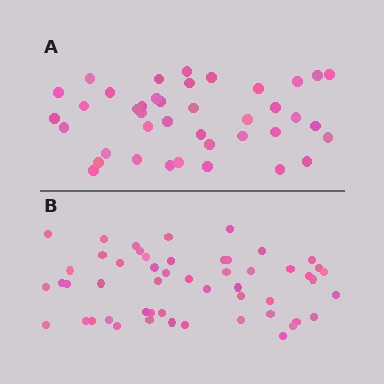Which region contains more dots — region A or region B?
Region B (the bottom region) has more dots.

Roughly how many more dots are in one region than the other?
Region B has roughly 12 or so more dots than region A.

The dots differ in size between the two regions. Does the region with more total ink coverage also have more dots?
No. Region A has more total ink coverage because its dots are larger, but region B actually contains more individual dots. Total area can be misleading — the number of items is what matters here.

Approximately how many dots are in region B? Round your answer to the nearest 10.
About 50 dots. (The exact count is 52, which rounds to 50.)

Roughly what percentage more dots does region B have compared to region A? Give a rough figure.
About 30% more.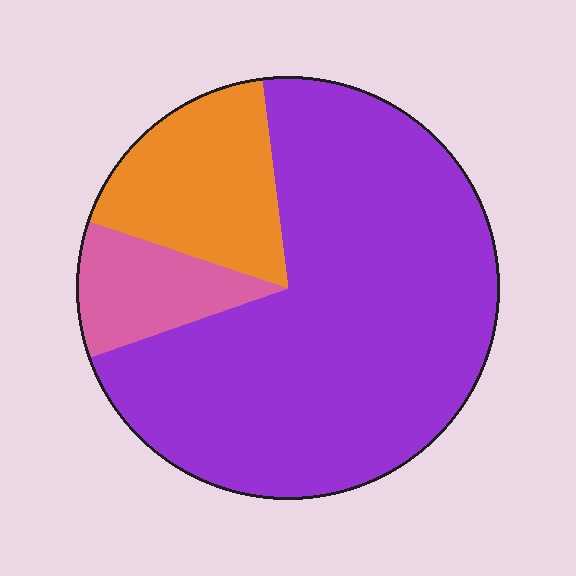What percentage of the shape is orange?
Orange covers roughly 20% of the shape.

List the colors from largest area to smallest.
From largest to smallest: purple, orange, pink.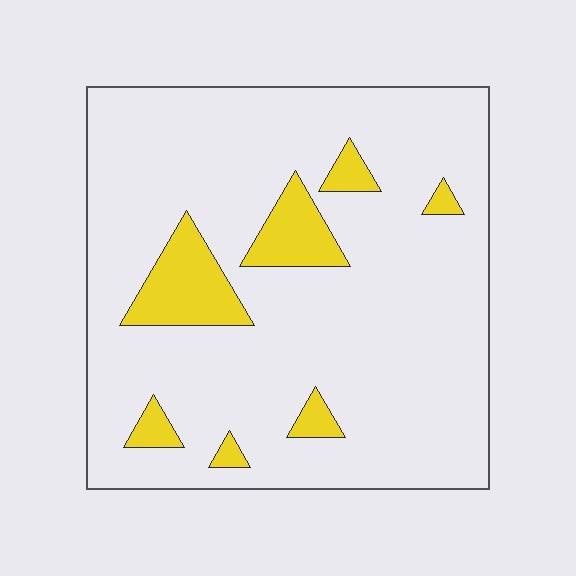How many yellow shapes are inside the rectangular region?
7.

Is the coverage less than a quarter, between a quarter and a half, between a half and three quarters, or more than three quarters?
Less than a quarter.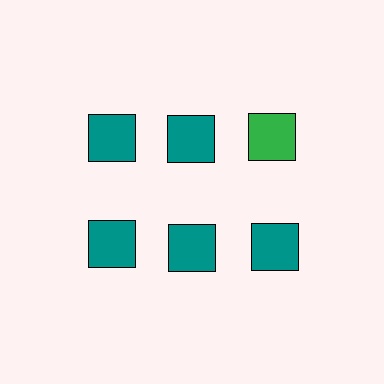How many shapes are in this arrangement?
There are 6 shapes arranged in a grid pattern.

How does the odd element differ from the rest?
It has a different color: green instead of teal.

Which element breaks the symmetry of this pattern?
The green square in the top row, center column breaks the symmetry. All other shapes are teal squares.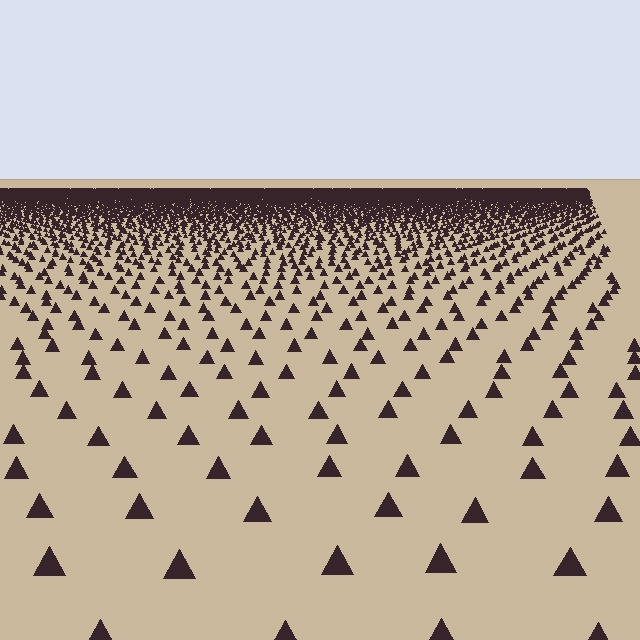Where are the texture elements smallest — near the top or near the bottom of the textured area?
Near the top.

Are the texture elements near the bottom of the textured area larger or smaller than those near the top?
Larger. Near the bottom, elements are closer to the viewer and appear at a bigger on-screen size.